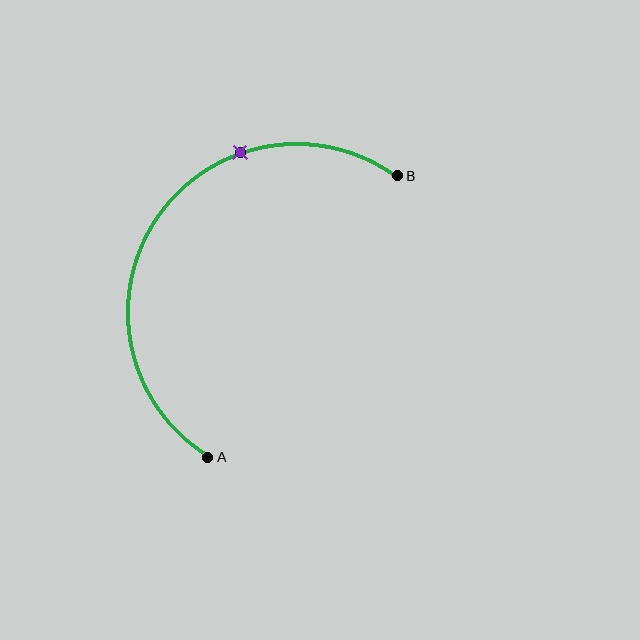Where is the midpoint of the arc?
The arc midpoint is the point on the curve farthest from the straight line joining A and B. It sits above and to the left of that line.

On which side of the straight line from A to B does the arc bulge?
The arc bulges above and to the left of the straight line connecting A and B.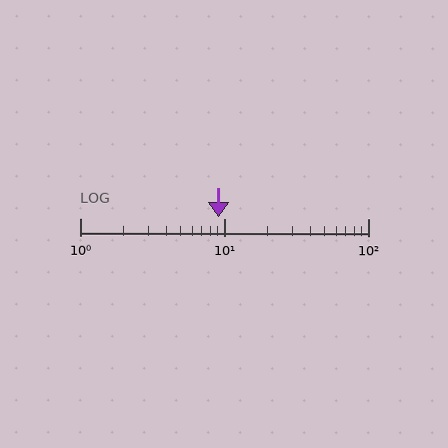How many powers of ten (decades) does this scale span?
The scale spans 2 decades, from 1 to 100.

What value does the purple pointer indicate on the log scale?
The pointer indicates approximately 9.1.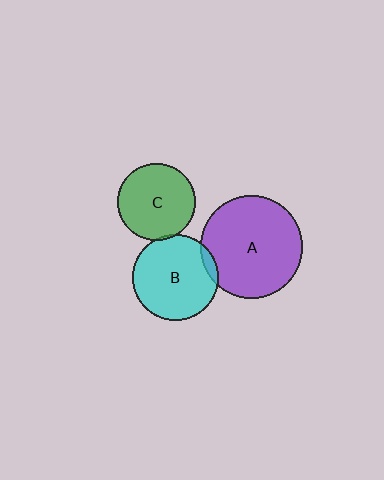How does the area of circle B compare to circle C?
Approximately 1.2 times.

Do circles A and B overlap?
Yes.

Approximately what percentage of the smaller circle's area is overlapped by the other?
Approximately 5%.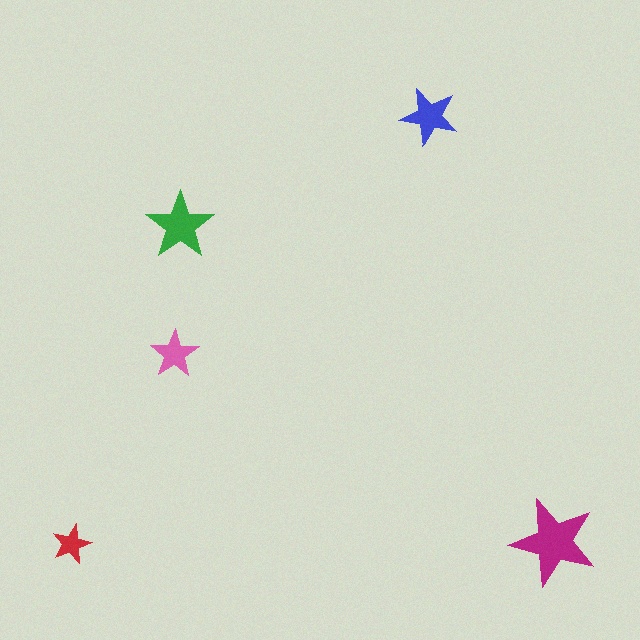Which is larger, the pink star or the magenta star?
The magenta one.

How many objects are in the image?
There are 5 objects in the image.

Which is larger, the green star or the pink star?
The green one.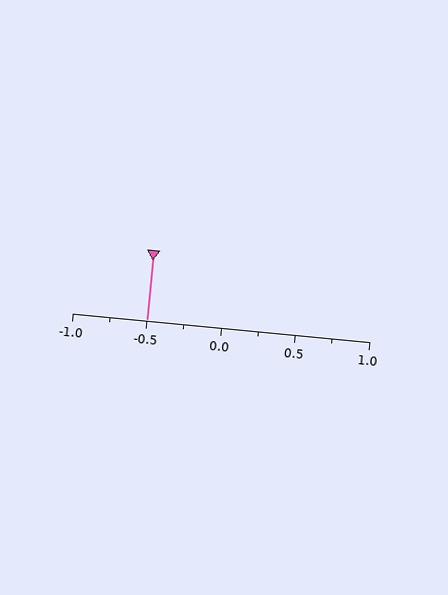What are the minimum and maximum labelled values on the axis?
The axis runs from -1.0 to 1.0.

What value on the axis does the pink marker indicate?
The marker indicates approximately -0.5.